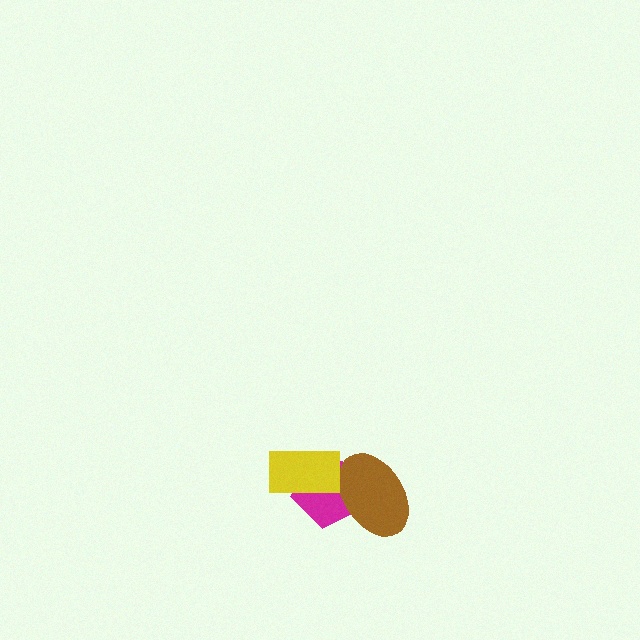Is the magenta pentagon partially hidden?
Yes, it is partially covered by another shape.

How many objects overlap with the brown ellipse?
1 object overlaps with the brown ellipse.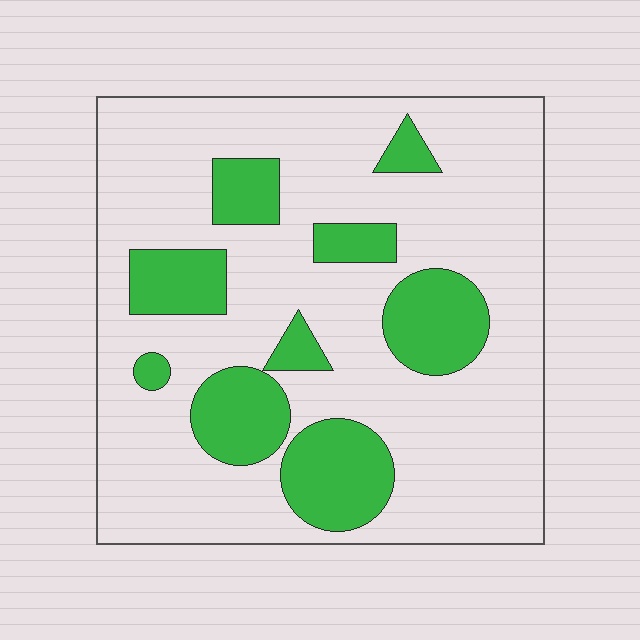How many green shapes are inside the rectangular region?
9.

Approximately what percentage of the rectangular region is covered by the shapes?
Approximately 25%.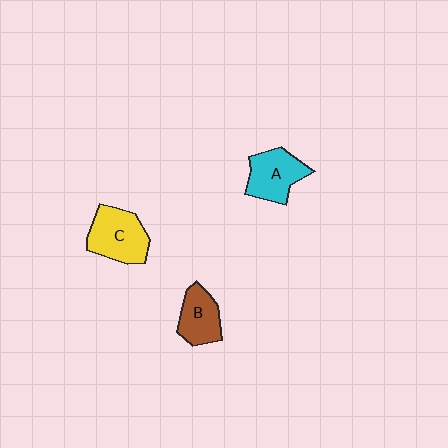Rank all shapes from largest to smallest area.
From largest to smallest: C (yellow), A (cyan), B (brown).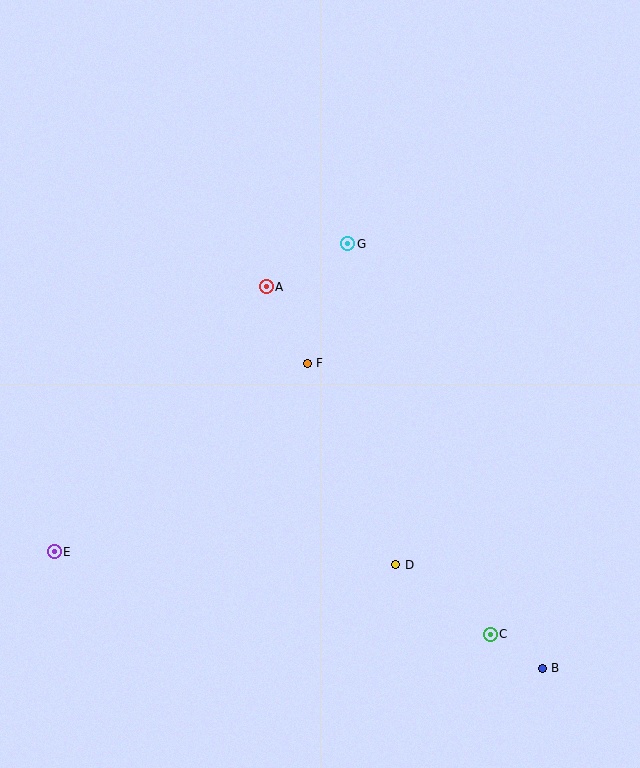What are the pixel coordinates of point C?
Point C is at (490, 634).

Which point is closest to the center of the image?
Point F at (307, 363) is closest to the center.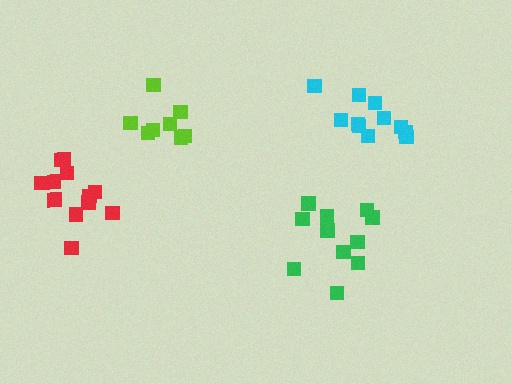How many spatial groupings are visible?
There are 4 spatial groupings.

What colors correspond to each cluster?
The clusters are colored: red, green, cyan, lime.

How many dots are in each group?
Group 1: 12 dots, Group 2: 11 dots, Group 3: 11 dots, Group 4: 8 dots (42 total).